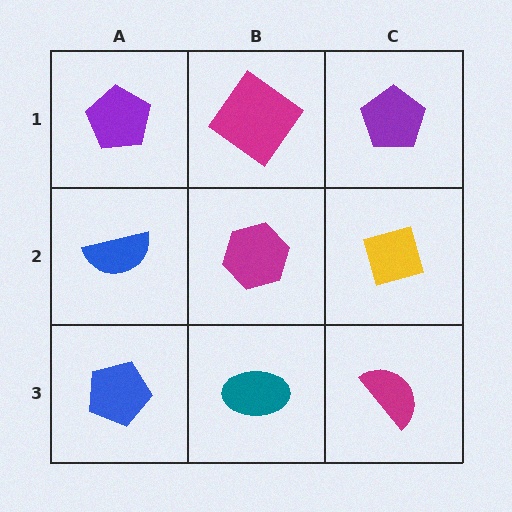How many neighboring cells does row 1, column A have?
2.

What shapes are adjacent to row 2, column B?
A magenta diamond (row 1, column B), a teal ellipse (row 3, column B), a blue semicircle (row 2, column A), a yellow diamond (row 2, column C).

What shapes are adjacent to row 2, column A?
A purple pentagon (row 1, column A), a blue pentagon (row 3, column A), a magenta hexagon (row 2, column B).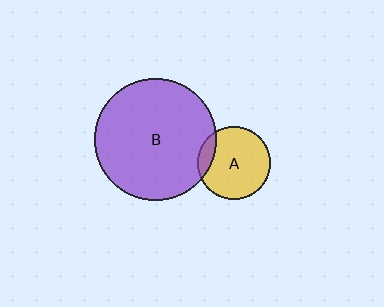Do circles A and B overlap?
Yes.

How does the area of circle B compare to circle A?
Approximately 2.8 times.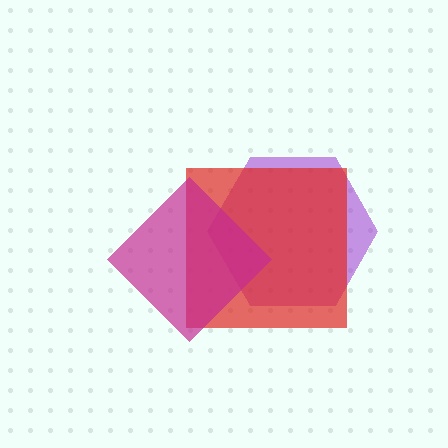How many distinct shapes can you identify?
There are 3 distinct shapes: a purple hexagon, a red square, a magenta diamond.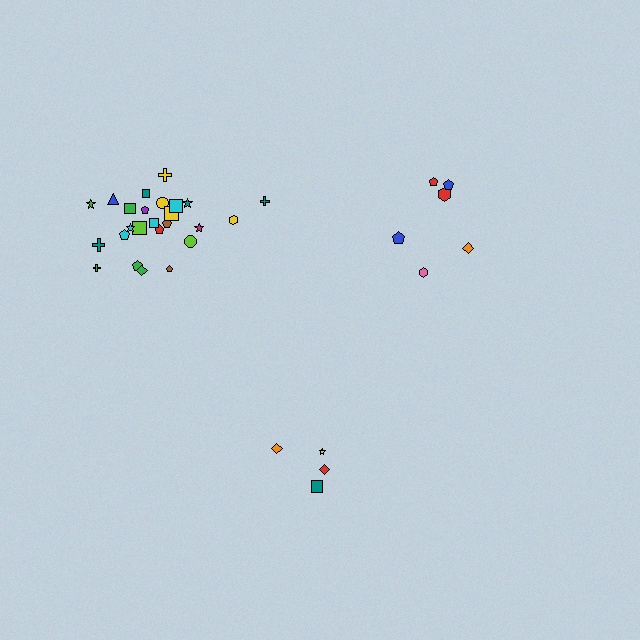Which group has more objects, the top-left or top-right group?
The top-left group.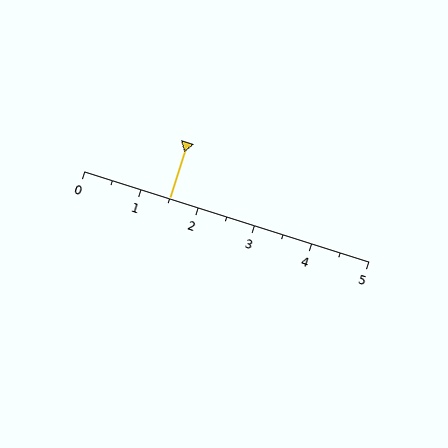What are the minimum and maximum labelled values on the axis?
The axis runs from 0 to 5.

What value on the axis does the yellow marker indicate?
The marker indicates approximately 1.5.